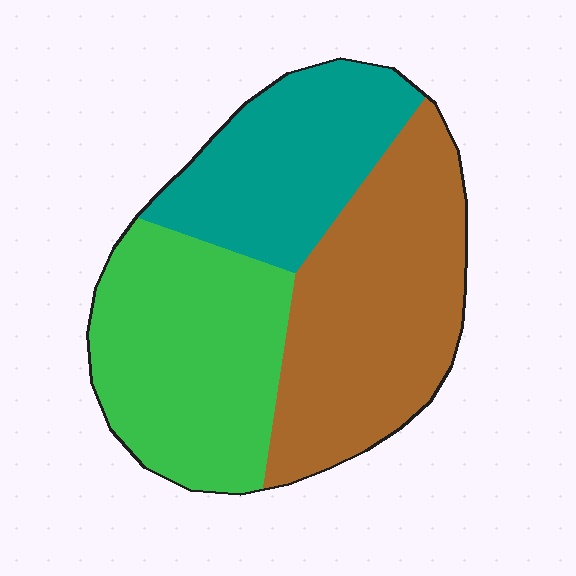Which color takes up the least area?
Teal, at roughly 25%.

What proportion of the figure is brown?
Brown takes up between a quarter and a half of the figure.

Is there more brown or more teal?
Brown.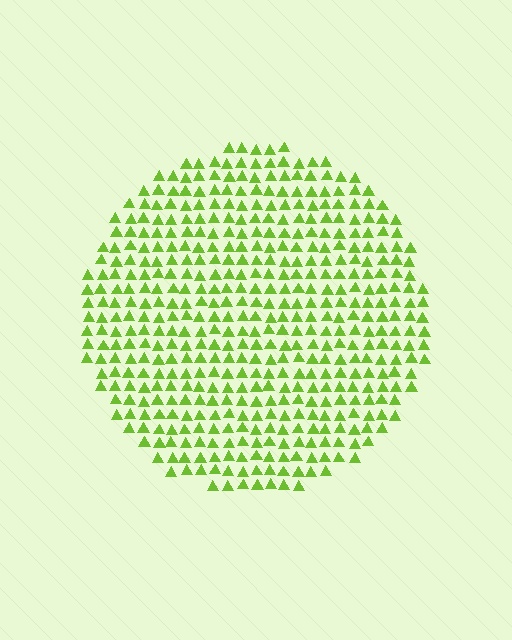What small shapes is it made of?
It is made of small triangles.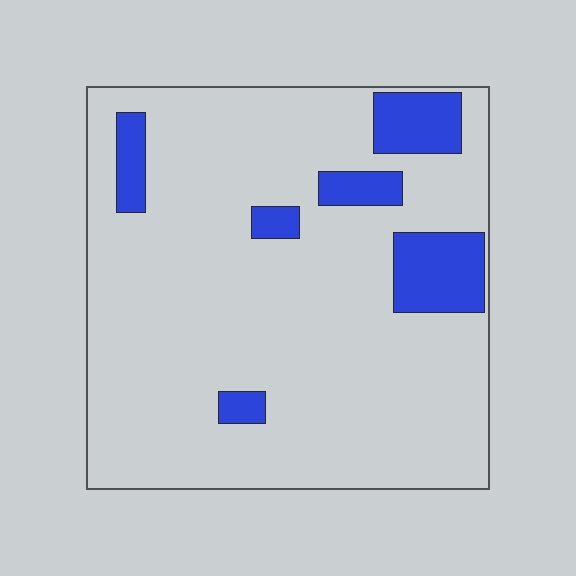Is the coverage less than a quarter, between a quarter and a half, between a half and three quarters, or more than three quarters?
Less than a quarter.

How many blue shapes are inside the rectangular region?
6.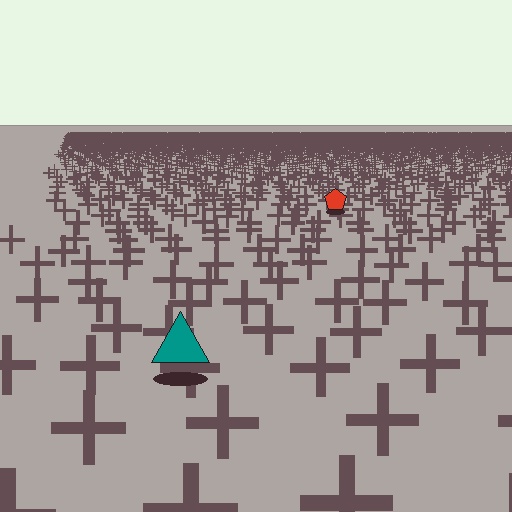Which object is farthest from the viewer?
The red pentagon is farthest from the viewer. It appears smaller and the ground texture around it is denser.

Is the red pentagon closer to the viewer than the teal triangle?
No. The teal triangle is closer — you can tell from the texture gradient: the ground texture is coarser near it.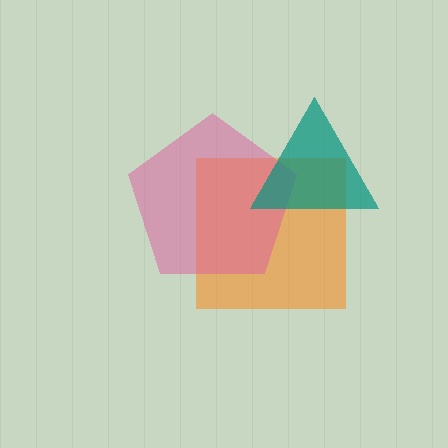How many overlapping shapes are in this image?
There are 3 overlapping shapes in the image.